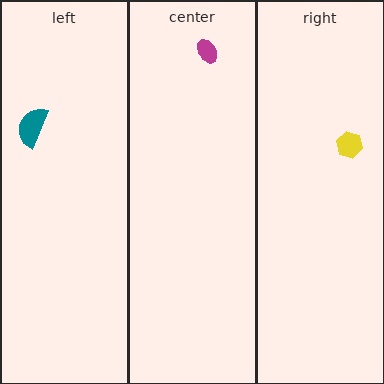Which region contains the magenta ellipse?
The center region.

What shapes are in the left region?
The teal semicircle.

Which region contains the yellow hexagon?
The right region.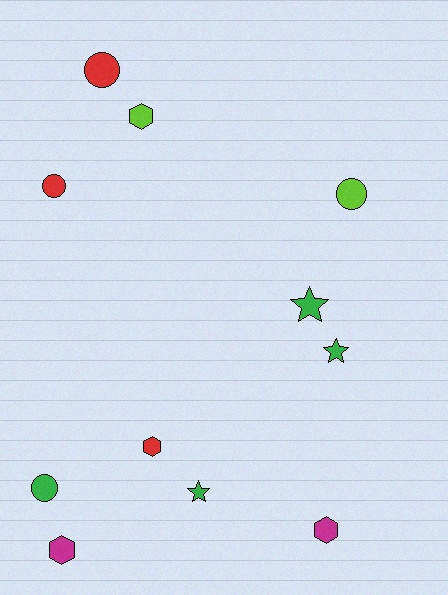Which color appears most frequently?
Green, with 4 objects.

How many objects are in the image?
There are 11 objects.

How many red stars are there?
There are no red stars.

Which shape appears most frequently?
Circle, with 4 objects.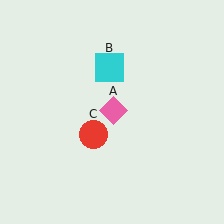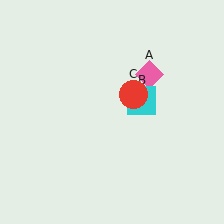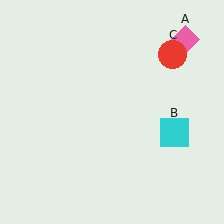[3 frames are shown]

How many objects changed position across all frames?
3 objects changed position: pink diamond (object A), cyan square (object B), red circle (object C).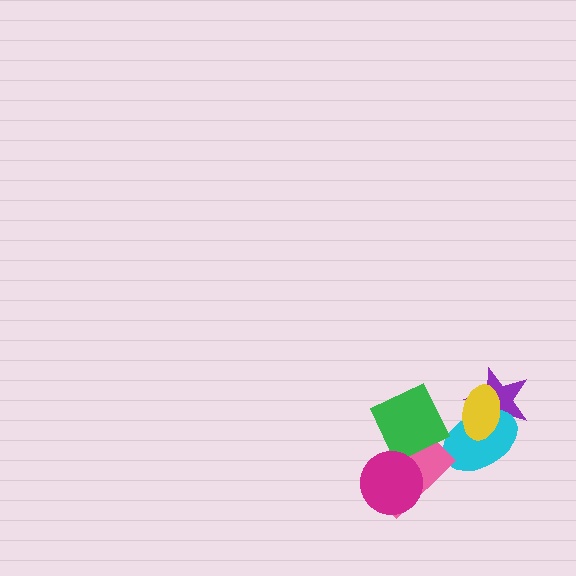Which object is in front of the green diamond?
The magenta circle is in front of the green diamond.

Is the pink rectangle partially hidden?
Yes, it is partially covered by another shape.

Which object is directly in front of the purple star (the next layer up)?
The cyan ellipse is directly in front of the purple star.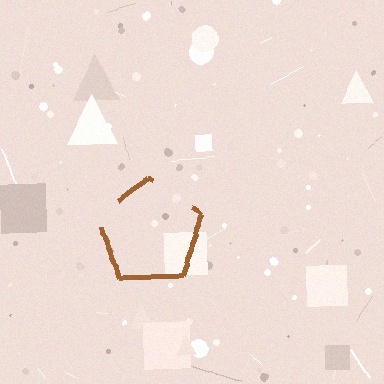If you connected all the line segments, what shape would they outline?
They would outline a pentagon.